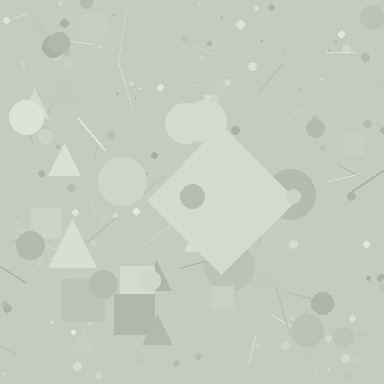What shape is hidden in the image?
A diamond is hidden in the image.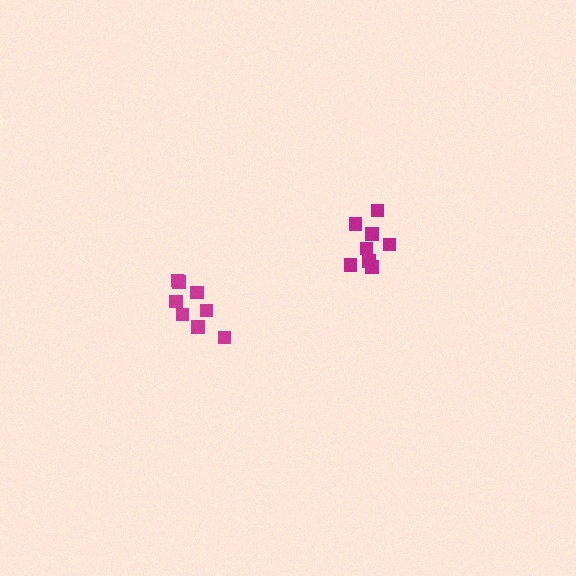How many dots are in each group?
Group 1: 8 dots, Group 2: 8 dots (16 total).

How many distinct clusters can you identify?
There are 2 distinct clusters.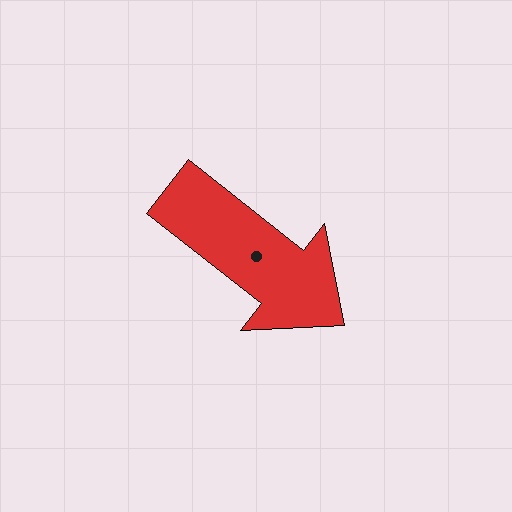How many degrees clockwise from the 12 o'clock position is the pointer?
Approximately 128 degrees.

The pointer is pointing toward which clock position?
Roughly 4 o'clock.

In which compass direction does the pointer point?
Southeast.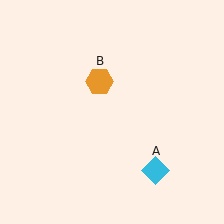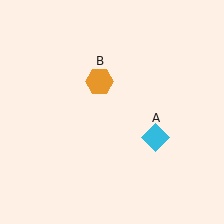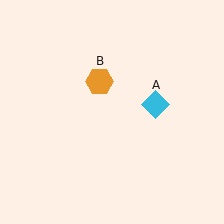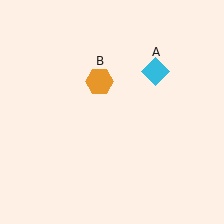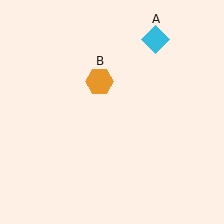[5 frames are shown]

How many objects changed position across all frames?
1 object changed position: cyan diamond (object A).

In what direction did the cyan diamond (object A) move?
The cyan diamond (object A) moved up.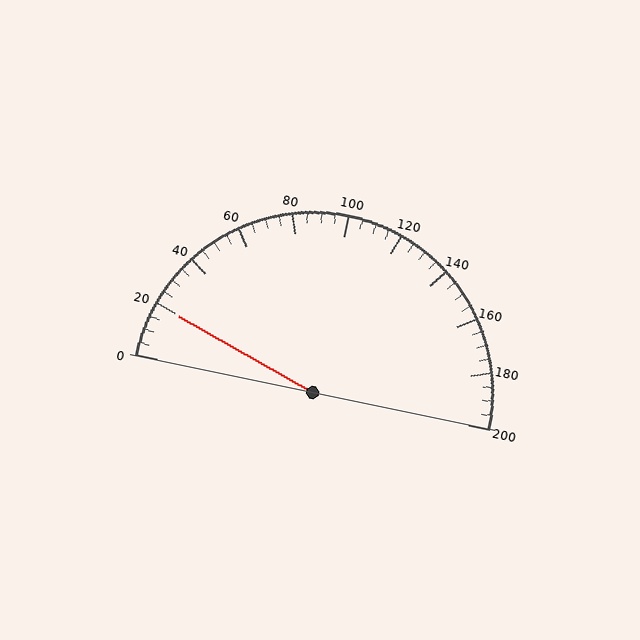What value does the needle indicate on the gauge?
The needle indicates approximately 20.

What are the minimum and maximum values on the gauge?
The gauge ranges from 0 to 200.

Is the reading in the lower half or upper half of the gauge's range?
The reading is in the lower half of the range (0 to 200).